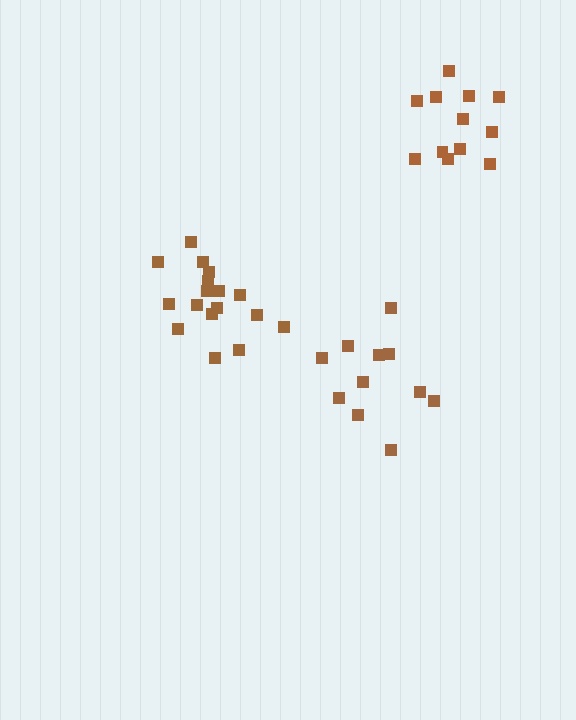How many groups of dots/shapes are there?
There are 3 groups.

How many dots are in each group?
Group 1: 17 dots, Group 2: 12 dots, Group 3: 11 dots (40 total).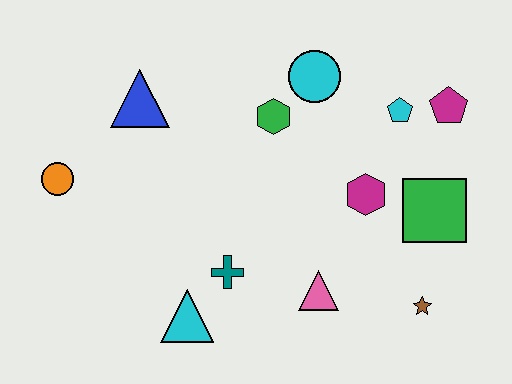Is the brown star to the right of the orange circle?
Yes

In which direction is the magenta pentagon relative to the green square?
The magenta pentagon is above the green square.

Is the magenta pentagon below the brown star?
No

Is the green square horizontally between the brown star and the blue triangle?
No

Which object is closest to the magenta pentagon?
The cyan pentagon is closest to the magenta pentagon.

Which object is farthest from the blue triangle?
The brown star is farthest from the blue triangle.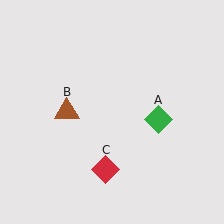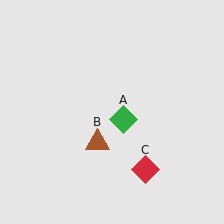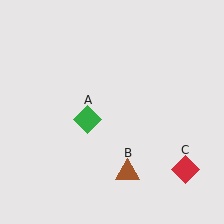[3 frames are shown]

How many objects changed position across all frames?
3 objects changed position: green diamond (object A), brown triangle (object B), red diamond (object C).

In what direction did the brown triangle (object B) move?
The brown triangle (object B) moved down and to the right.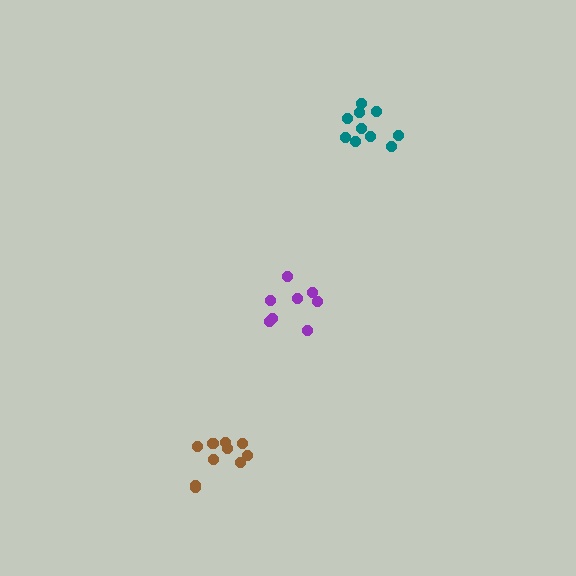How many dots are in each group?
Group 1: 10 dots, Group 2: 11 dots, Group 3: 8 dots (29 total).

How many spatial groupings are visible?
There are 3 spatial groupings.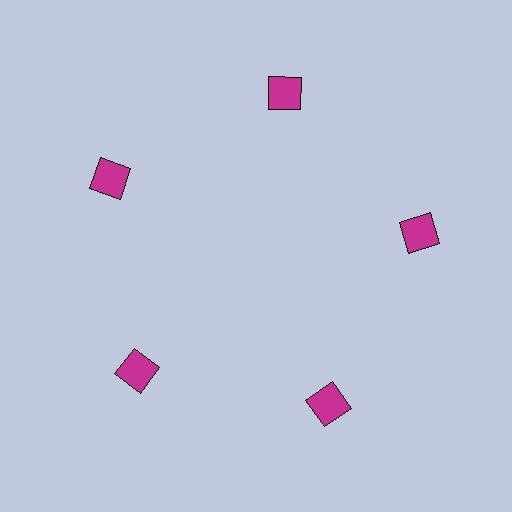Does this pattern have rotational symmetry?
Yes, this pattern has 5-fold rotational symmetry. It looks the same after rotating 72 degrees around the center.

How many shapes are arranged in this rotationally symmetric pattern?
There are 5 shapes, arranged in 5 groups of 1.